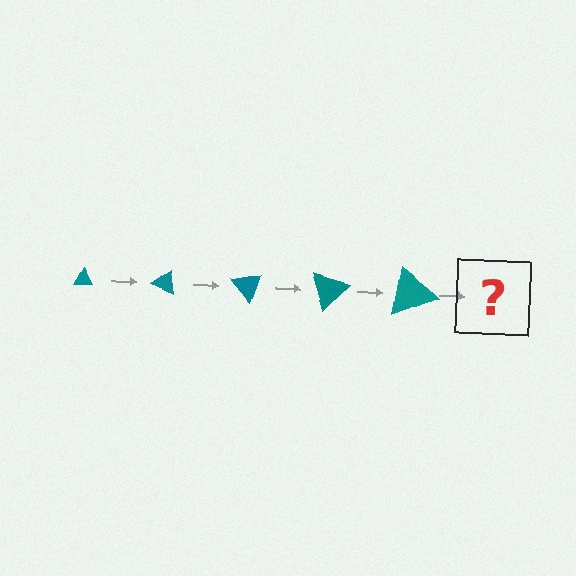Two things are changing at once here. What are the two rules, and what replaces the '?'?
The two rules are that the triangle grows larger each step and it rotates 25 degrees each step. The '?' should be a triangle, larger than the previous one and rotated 125 degrees from the start.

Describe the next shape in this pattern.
It should be a triangle, larger than the previous one and rotated 125 degrees from the start.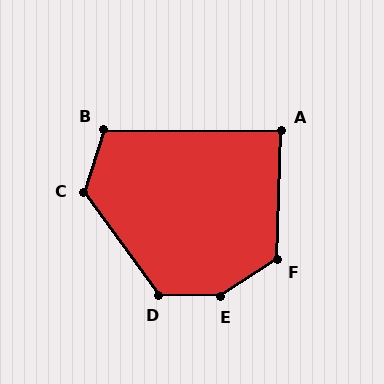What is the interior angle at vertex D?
Approximately 127 degrees (obtuse).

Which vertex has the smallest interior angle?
A, at approximately 88 degrees.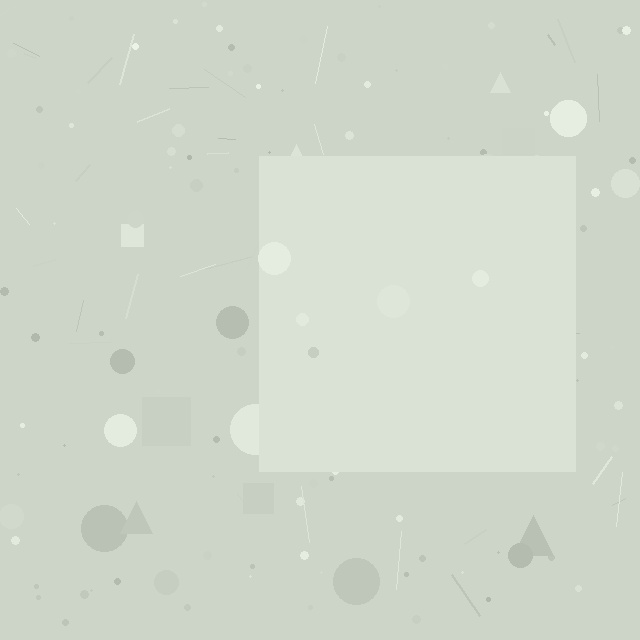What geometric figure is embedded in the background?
A square is embedded in the background.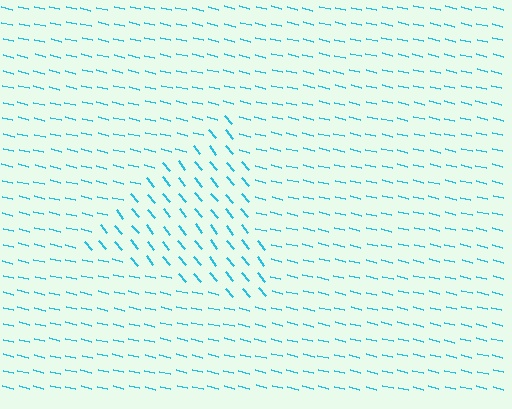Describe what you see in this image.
The image is filled with small cyan line segments. A triangle region in the image has lines oriented differently from the surrounding lines, creating a visible texture boundary.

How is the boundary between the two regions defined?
The boundary is defined purely by a change in line orientation (approximately 37 degrees difference). All lines are the same color and thickness.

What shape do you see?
I see a triangle.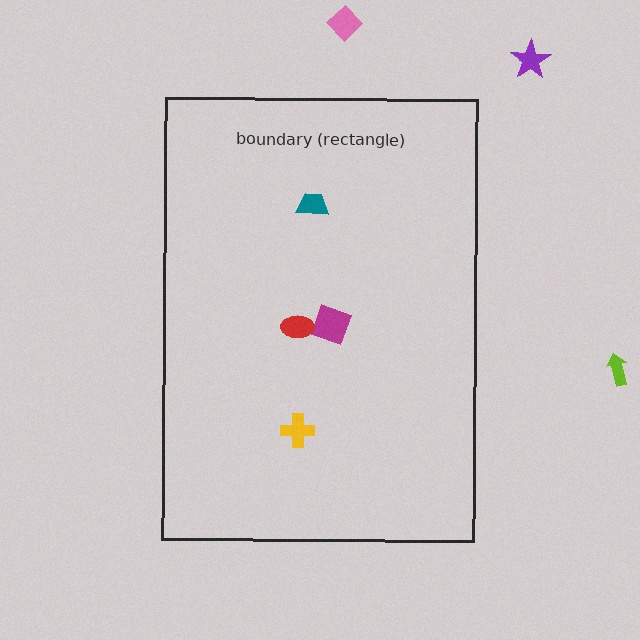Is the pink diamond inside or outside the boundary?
Outside.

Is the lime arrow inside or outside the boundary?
Outside.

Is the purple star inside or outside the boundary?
Outside.